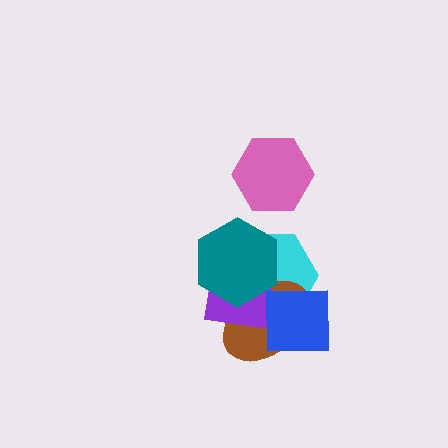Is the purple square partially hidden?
Yes, it is partially covered by another shape.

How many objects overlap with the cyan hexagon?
4 objects overlap with the cyan hexagon.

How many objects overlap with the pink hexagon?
0 objects overlap with the pink hexagon.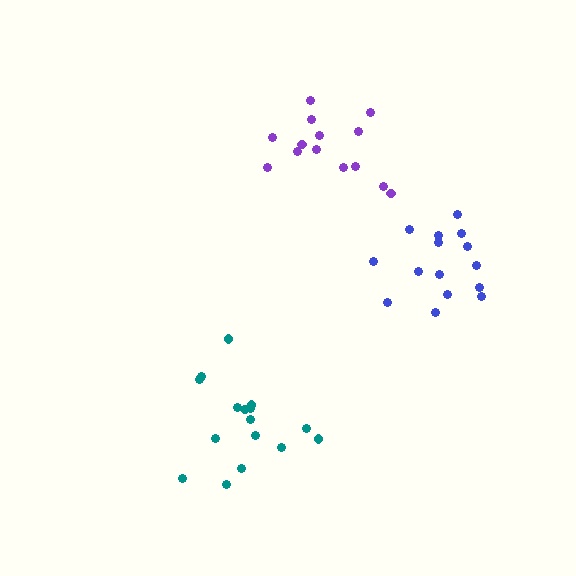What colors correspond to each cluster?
The clusters are colored: teal, purple, blue.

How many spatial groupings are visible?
There are 3 spatial groupings.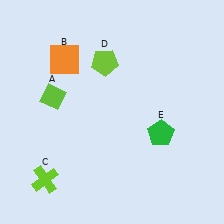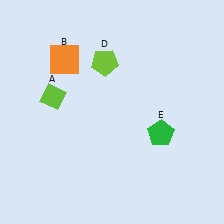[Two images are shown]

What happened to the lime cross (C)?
The lime cross (C) was removed in Image 2. It was in the bottom-left area of Image 1.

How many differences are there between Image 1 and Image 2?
There is 1 difference between the two images.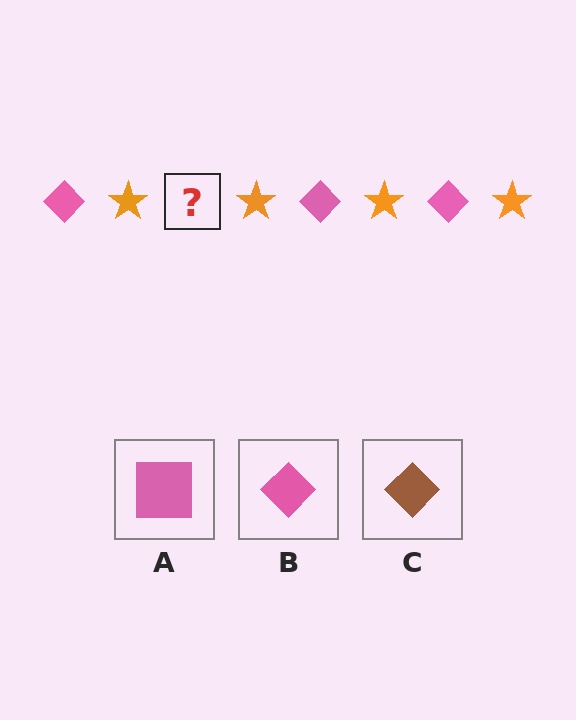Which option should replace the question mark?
Option B.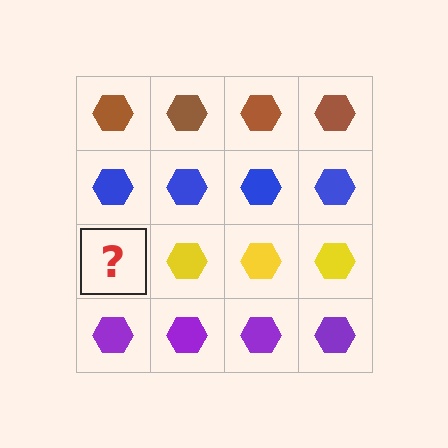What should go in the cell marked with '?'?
The missing cell should contain a yellow hexagon.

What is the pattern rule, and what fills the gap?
The rule is that each row has a consistent color. The gap should be filled with a yellow hexagon.